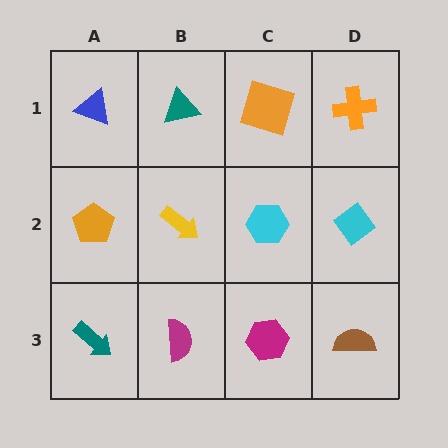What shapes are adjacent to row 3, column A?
An orange pentagon (row 2, column A), a magenta semicircle (row 3, column B).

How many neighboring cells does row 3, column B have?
3.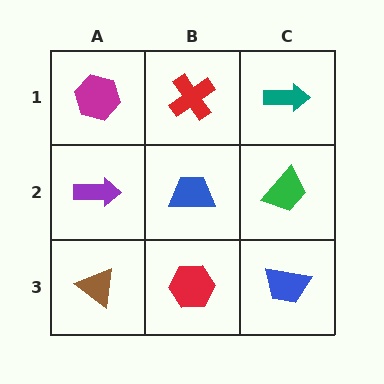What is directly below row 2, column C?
A blue trapezoid.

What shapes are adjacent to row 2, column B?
A red cross (row 1, column B), a red hexagon (row 3, column B), a purple arrow (row 2, column A), a green trapezoid (row 2, column C).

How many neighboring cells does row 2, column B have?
4.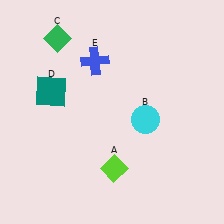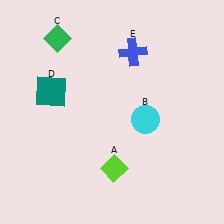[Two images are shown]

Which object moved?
The blue cross (E) moved right.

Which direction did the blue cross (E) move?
The blue cross (E) moved right.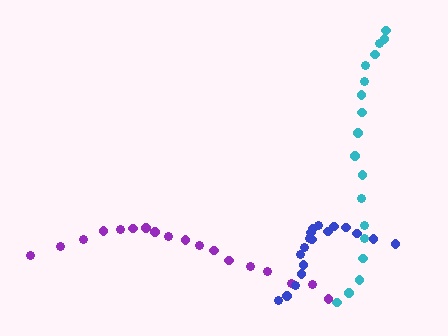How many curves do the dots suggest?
There are 3 distinct paths.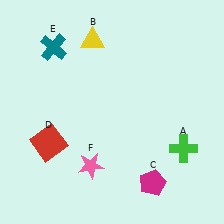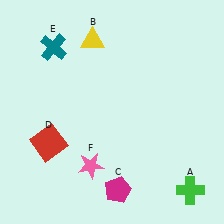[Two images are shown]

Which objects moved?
The objects that moved are: the green cross (A), the magenta pentagon (C).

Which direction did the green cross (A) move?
The green cross (A) moved down.